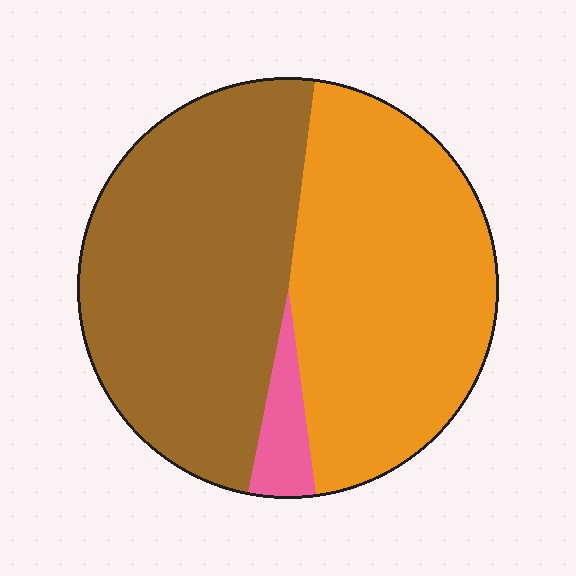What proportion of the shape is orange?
Orange covers 46% of the shape.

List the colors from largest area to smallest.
From largest to smallest: brown, orange, pink.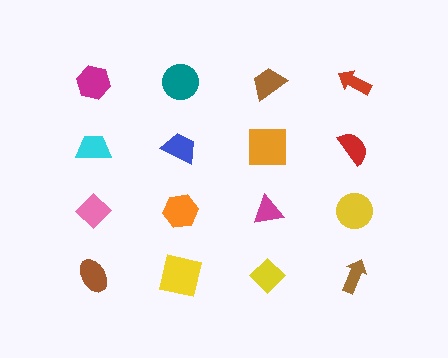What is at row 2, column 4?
A red semicircle.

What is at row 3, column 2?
An orange hexagon.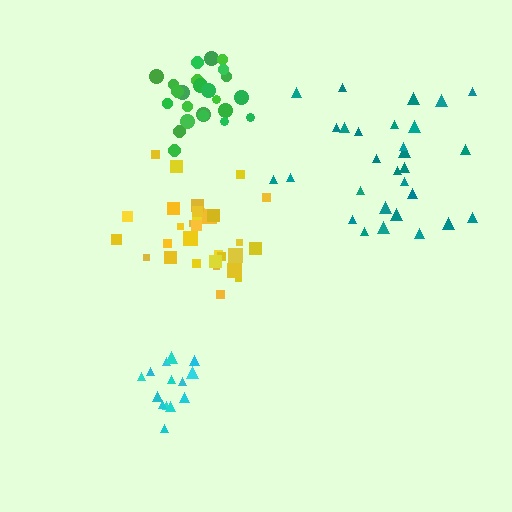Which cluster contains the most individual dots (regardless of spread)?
Yellow (30).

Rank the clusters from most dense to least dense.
green, cyan, yellow, teal.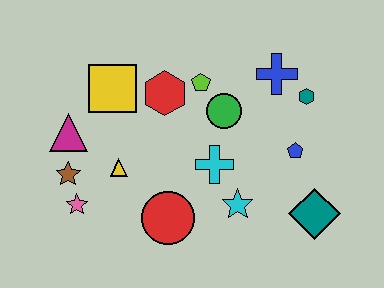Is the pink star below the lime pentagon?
Yes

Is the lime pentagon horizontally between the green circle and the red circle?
Yes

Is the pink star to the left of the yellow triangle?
Yes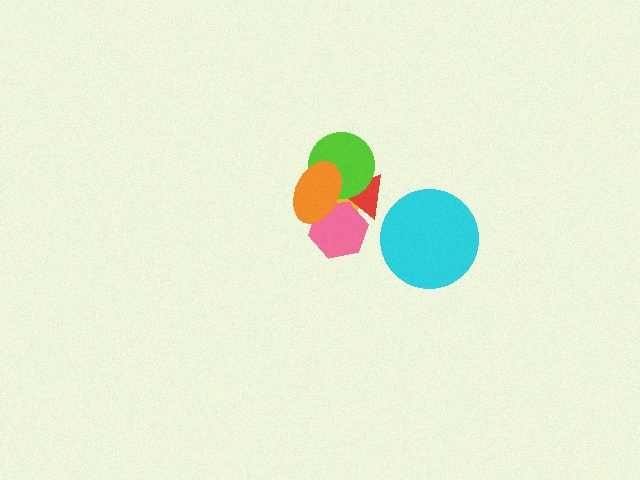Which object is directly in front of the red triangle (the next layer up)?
The lime circle is directly in front of the red triangle.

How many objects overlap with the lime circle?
3 objects overlap with the lime circle.